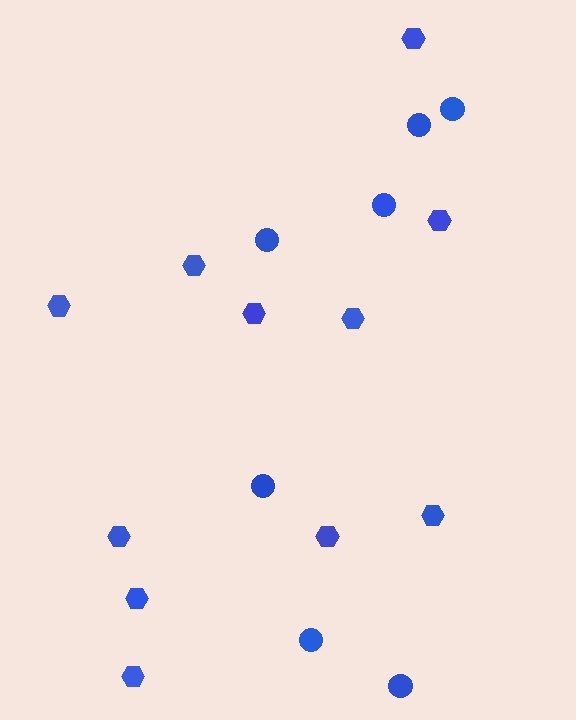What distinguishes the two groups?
There are 2 groups: one group of circles (7) and one group of hexagons (11).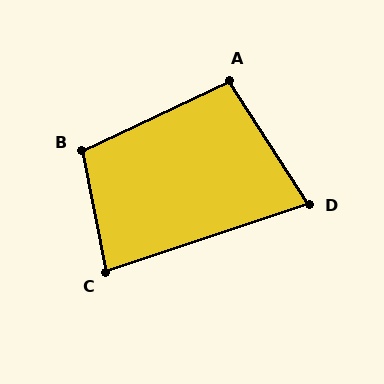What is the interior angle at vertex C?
Approximately 83 degrees (acute).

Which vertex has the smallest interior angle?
D, at approximately 76 degrees.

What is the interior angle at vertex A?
Approximately 97 degrees (obtuse).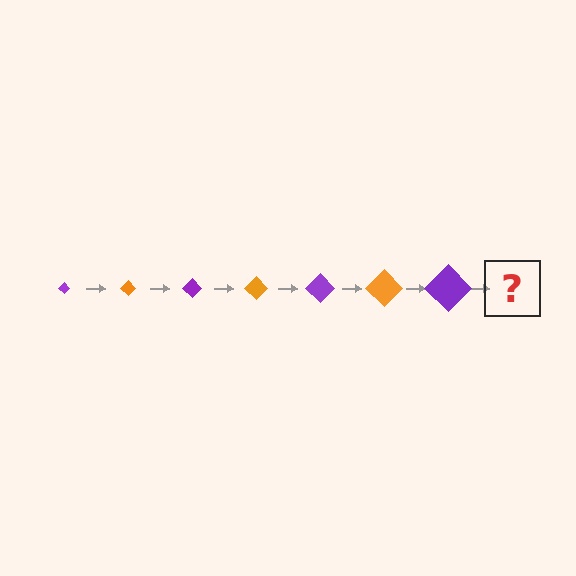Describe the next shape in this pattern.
It should be an orange diamond, larger than the previous one.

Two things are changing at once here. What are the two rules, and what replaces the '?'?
The two rules are that the diamond grows larger each step and the color cycles through purple and orange. The '?' should be an orange diamond, larger than the previous one.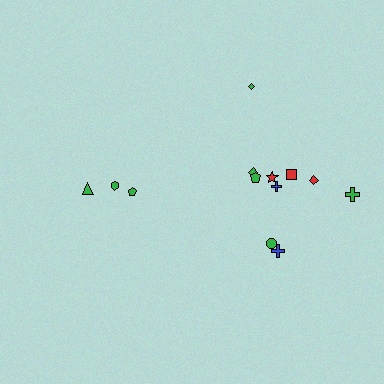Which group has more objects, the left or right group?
The right group.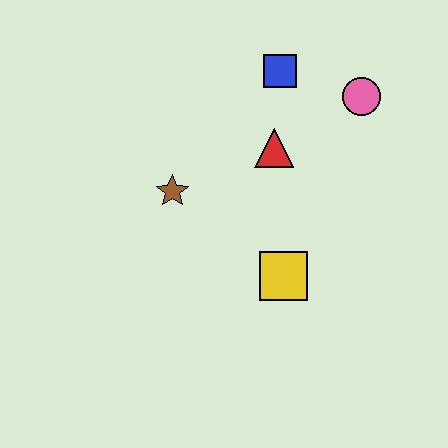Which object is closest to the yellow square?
The red triangle is closest to the yellow square.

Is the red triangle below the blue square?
Yes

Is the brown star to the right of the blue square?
No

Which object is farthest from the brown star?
The pink circle is farthest from the brown star.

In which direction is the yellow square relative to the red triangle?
The yellow square is below the red triangle.